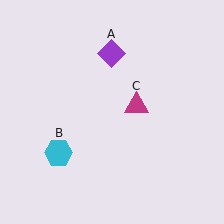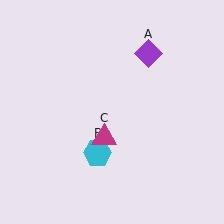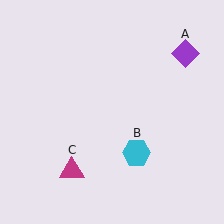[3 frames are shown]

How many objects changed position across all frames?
3 objects changed position: purple diamond (object A), cyan hexagon (object B), magenta triangle (object C).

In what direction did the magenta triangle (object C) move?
The magenta triangle (object C) moved down and to the left.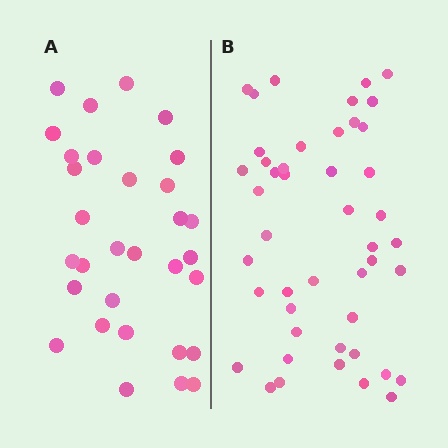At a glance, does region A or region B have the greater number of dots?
Region B (the right region) has more dots.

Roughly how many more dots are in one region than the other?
Region B has approximately 15 more dots than region A.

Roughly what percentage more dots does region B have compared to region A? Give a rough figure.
About 50% more.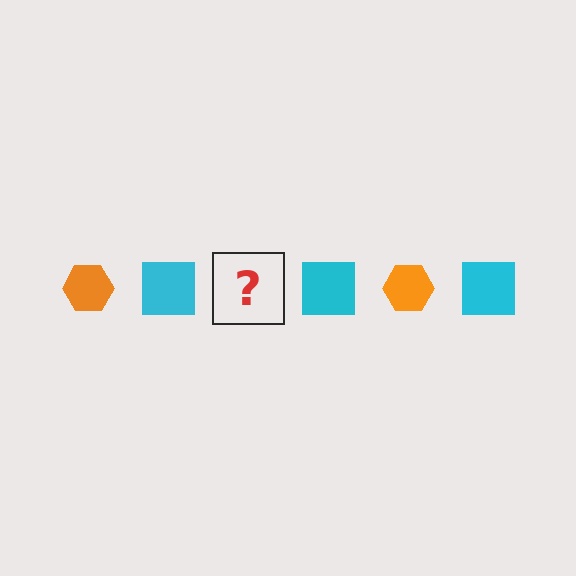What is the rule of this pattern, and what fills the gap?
The rule is that the pattern alternates between orange hexagon and cyan square. The gap should be filled with an orange hexagon.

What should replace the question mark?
The question mark should be replaced with an orange hexagon.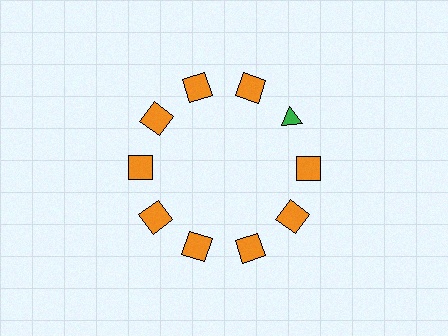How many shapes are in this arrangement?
There are 10 shapes arranged in a ring pattern.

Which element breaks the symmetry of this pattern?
The green triangle at roughly the 2 o'clock position breaks the symmetry. All other shapes are orange squares.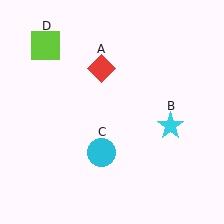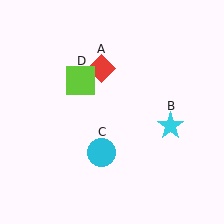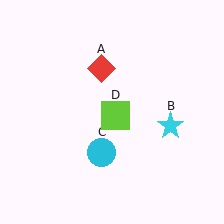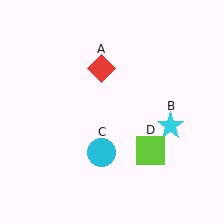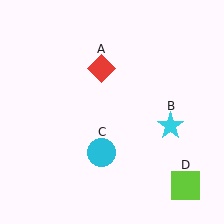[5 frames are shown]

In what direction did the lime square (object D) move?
The lime square (object D) moved down and to the right.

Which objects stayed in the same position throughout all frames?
Red diamond (object A) and cyan star (object B) and cyan circle (object C) remained stationary.